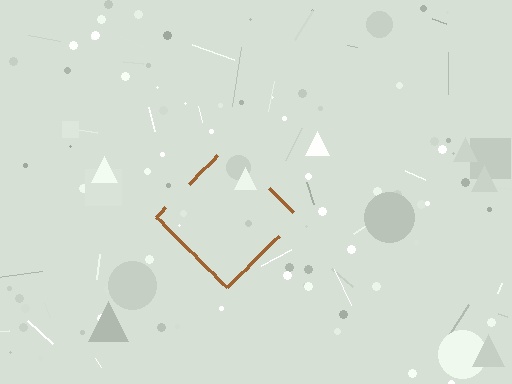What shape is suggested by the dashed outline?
The dashed outline suggests a diamond.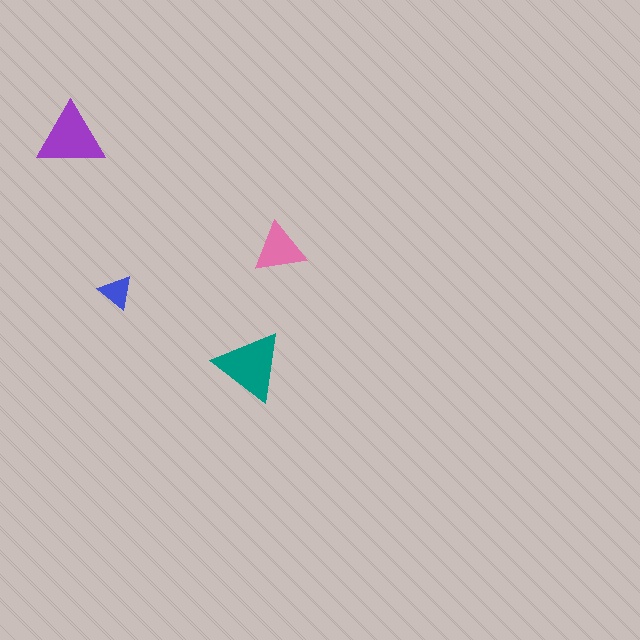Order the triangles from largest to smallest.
the teal one, the purple one, the pink one, the blue one.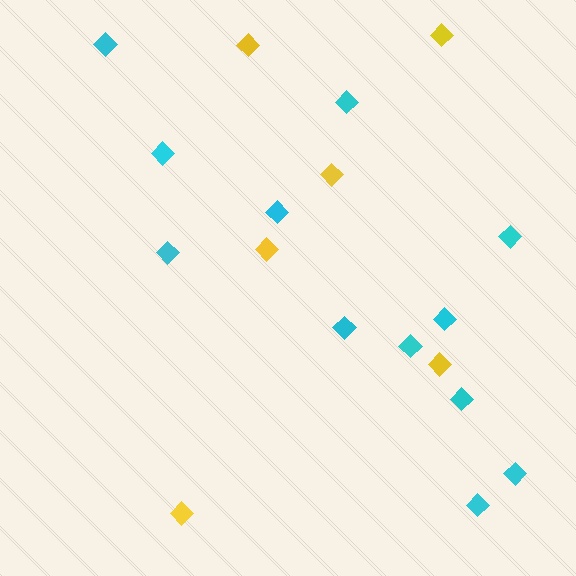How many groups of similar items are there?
There are 2 groups: one group of yellow diamonds (6) and one group of cyan diamonds (12).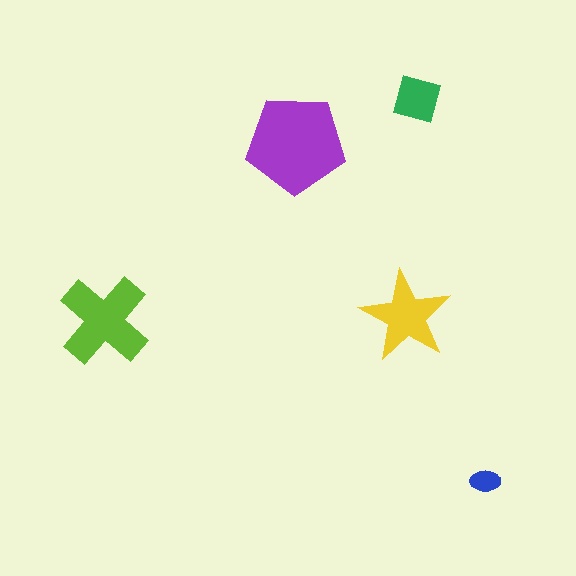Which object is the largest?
The purple pentagon.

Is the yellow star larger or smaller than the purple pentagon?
Smaller.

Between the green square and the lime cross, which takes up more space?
The lime cross.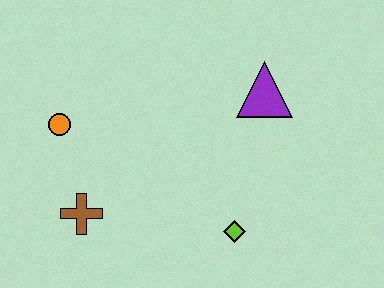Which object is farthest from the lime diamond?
The orange circle is farthest from the lime diamond.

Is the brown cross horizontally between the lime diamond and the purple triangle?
No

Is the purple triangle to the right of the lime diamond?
Yes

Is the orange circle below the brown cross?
No